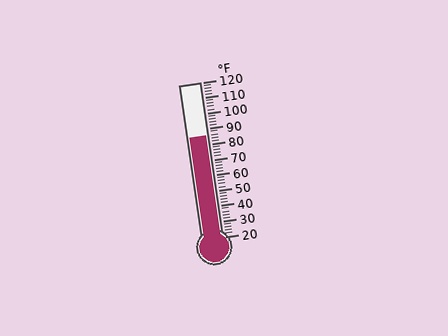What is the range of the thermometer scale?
The thermometer scale ranges from 20°F to 120°F.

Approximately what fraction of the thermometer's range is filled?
The thermometer is filled to approximately 65% of its range.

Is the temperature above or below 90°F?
The temperature is below 90°F.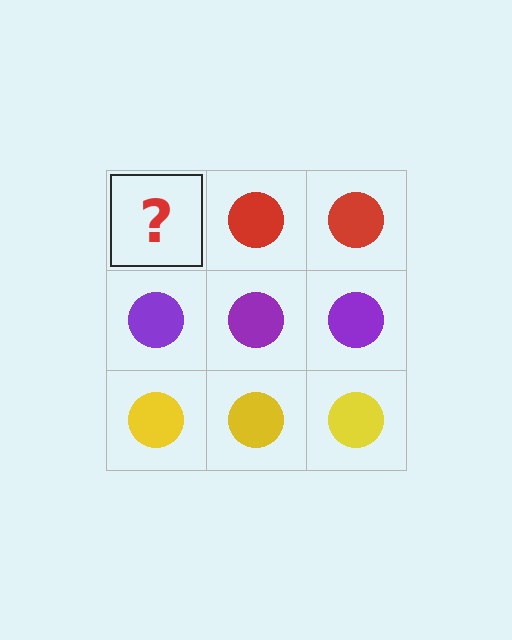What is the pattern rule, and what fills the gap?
The rule is that each row has a consistent color. The gap should be filled with a red circle.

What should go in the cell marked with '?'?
The missing cell should contain a red circle.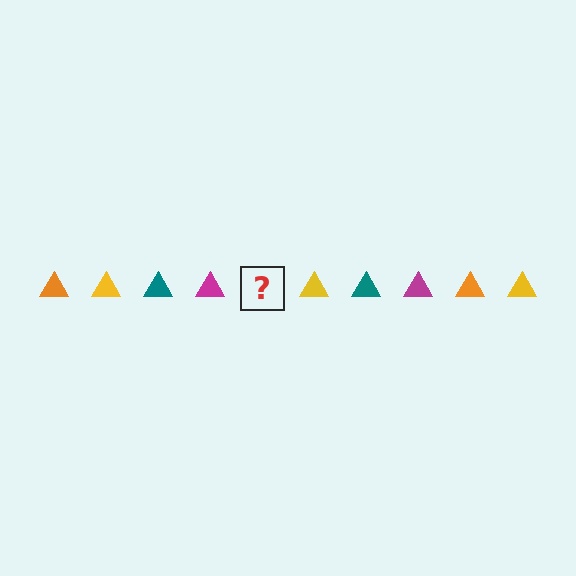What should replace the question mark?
The question mark should be replaced with an orange triangle.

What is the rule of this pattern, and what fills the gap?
The rule is that the pattern cycles through orange, yellow, teal, magenta triangles. The gap should be filled with an orange triangle.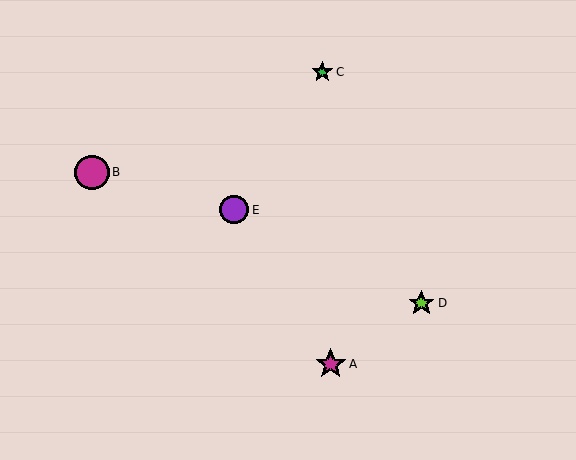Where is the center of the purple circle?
The center of the purple circle is at (234, 210).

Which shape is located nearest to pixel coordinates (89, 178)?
The magenta circle (labeled B) at (92, 172) is nearest to that location.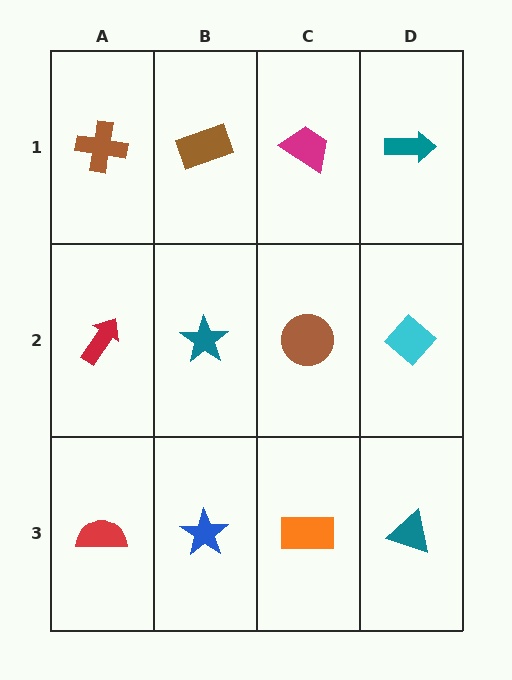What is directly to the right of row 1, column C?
A teal arrow.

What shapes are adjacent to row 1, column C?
A brown circle (row 2, column C), a brown rectangle (row 1, column B), a teal arrow (row 1, column D).